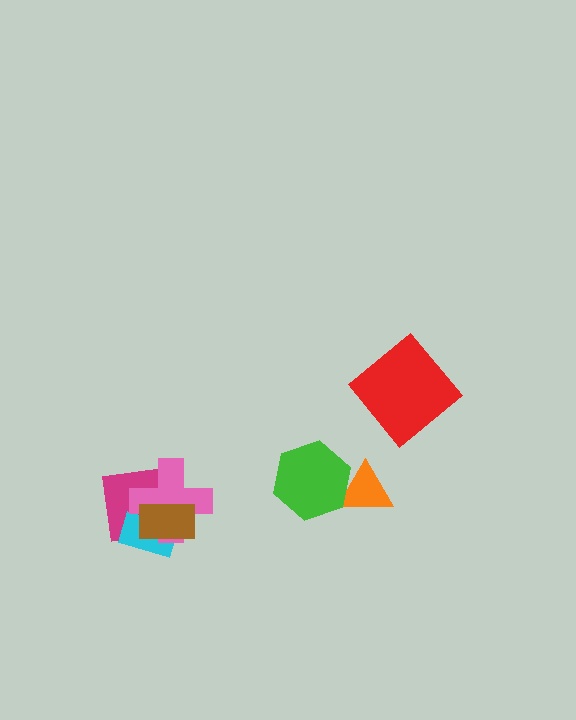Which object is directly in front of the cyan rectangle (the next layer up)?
The pink cross is directly in front of the cyan rectangle.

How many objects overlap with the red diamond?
0 objects overlap with the red diamond.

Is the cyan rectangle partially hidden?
Yes, it is partially covered by another shape.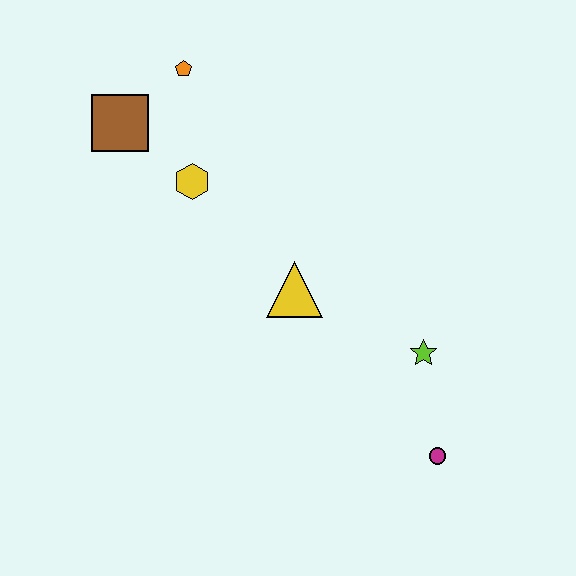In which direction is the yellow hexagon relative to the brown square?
The yellow hexagon is to the right of the brown square.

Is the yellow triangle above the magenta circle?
Yes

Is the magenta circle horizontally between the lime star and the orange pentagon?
No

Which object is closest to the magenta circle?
The lime star is closest to the magenta circle.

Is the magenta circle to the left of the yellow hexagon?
No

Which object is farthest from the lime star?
The brown square is farthest from the lime star.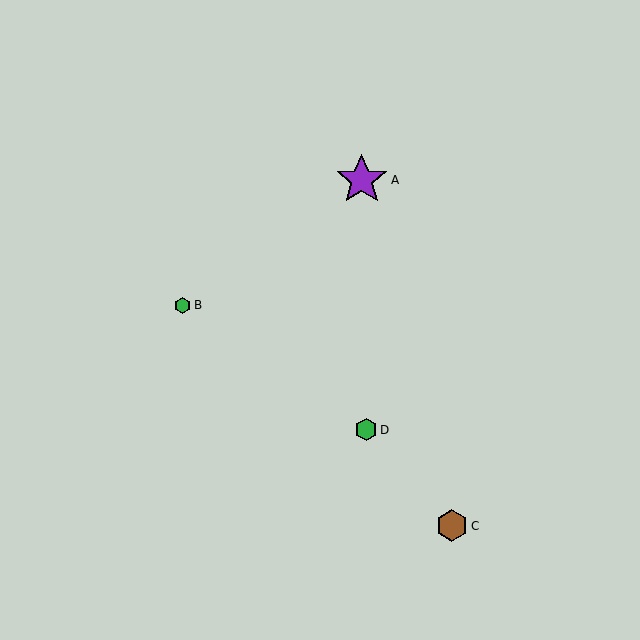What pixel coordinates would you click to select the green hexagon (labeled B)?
Click at (182, 305) to select the green hexagon B.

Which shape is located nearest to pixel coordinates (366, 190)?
The purple star (labeled A) at (362, 180) is nearest to that location.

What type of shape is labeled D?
Shape D is a green hexagon.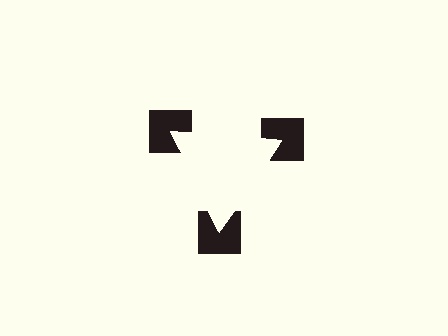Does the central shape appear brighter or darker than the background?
It typically appears slightly brighter than the background, even though no actual brightness change is drawn.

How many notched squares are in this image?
There are 3 — one at each vertex of the illusory triangle.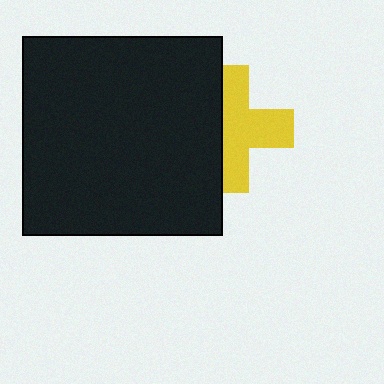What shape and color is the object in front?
The object in front is a black square.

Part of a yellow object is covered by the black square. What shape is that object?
It is a cross.